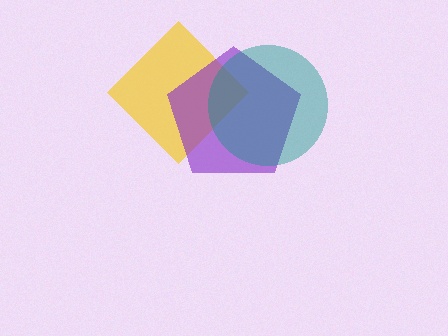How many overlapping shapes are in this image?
There are 3 overlapping shapes in the image.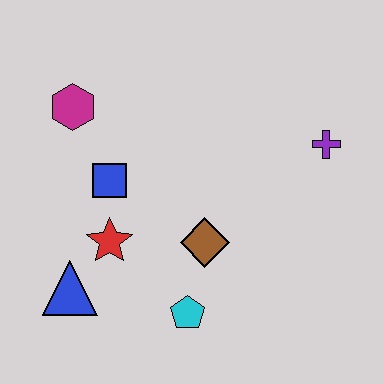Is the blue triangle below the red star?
Yes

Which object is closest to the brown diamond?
The cyan pentagon is closest to the brown diamond.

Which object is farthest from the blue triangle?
The purple cross is farthest from the blue triangle.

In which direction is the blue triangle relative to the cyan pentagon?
The blue triangle is to the left of the cyan pentagon.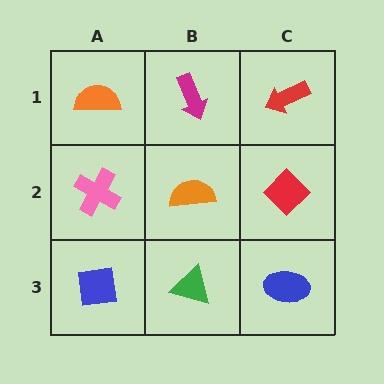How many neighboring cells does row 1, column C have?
2.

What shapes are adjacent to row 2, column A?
An orange semicircle (row 1, column A), a blue square (row 3, column A), an orange semicircle (row 2, column B).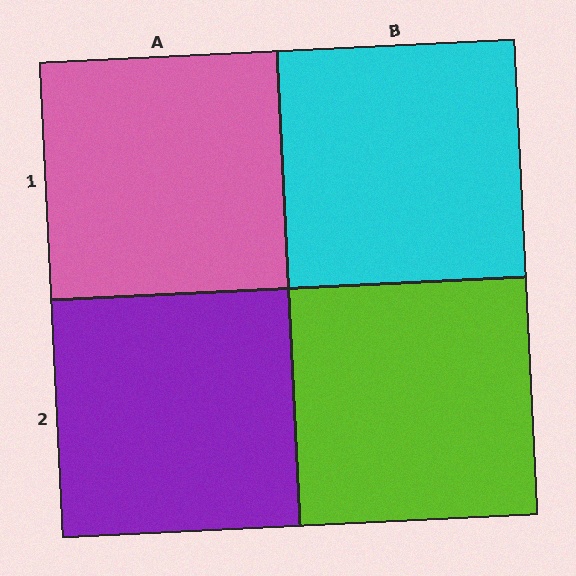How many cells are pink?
1 cell is pink.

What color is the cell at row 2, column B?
Lime.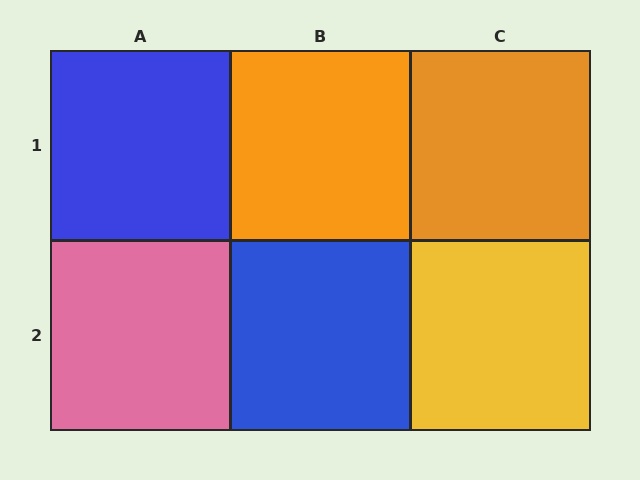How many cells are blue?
2 cells are blue.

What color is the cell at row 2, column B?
Blue.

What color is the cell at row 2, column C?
Yellow.